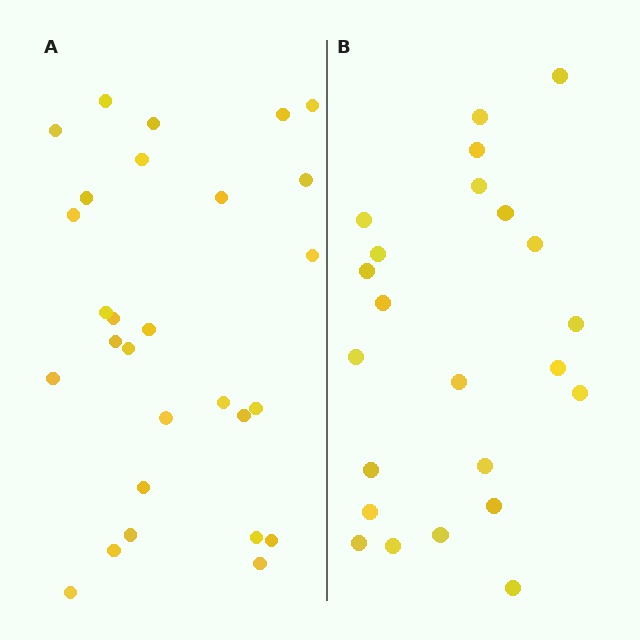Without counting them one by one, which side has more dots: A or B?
Region A (the left region) has more dots.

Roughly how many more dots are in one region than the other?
Region A has about 5 more dots than region B.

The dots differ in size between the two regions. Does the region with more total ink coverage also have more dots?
No. Region B has more total ink coverage because its dots are larger, but region A actually contains more individual dots. Total area can be misleading — the number of items is what matters here.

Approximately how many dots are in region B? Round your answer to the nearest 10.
About 20 dots. (The exact count is 23, which rounds to 20.)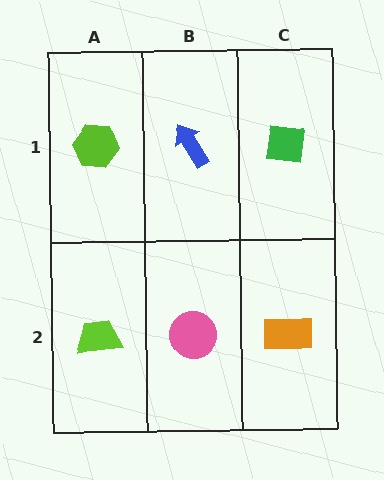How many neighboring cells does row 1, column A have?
2.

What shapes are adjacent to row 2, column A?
A lime hexagon (row 1, column A), a pink circle (row 2, column B).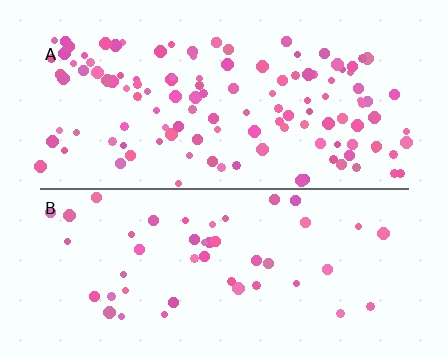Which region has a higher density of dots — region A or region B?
A (the top).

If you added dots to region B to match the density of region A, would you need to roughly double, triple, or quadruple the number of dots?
Approximately triple.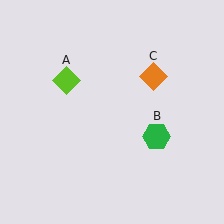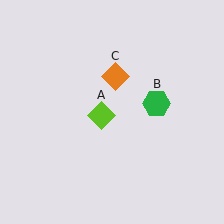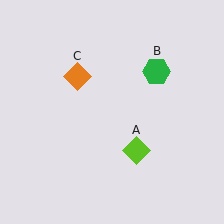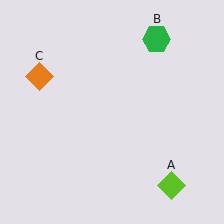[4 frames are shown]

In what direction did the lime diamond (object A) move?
The lime diamond (object A) moved down and to the right.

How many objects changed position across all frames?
3 objects changed position: lime diamond (object A), green hexagon (object B), orange diamond (object C).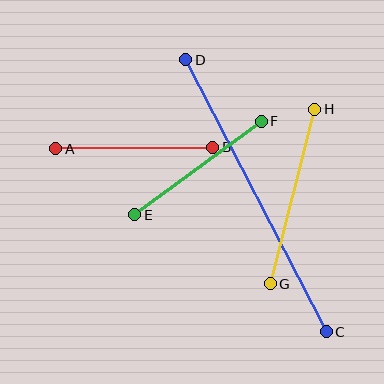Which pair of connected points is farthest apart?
Points C and D are farthest apart.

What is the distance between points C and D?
The distance is approximately 307 pixels.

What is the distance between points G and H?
The distance is approximately 180 pixels.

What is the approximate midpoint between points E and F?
The midpoint is at approximately (198, 168) pixels.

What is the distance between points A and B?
The distance is approximately 157 pixels.